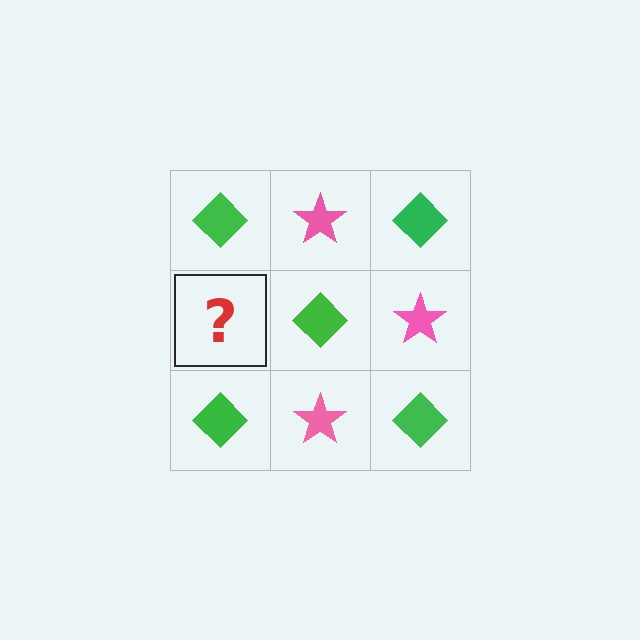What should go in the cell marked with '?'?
The missing cell should contain a pink star.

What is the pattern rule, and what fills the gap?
The rule is that it alternates green diamond and pink star in a checkerboard pattern. The gap should be filled with a pink star.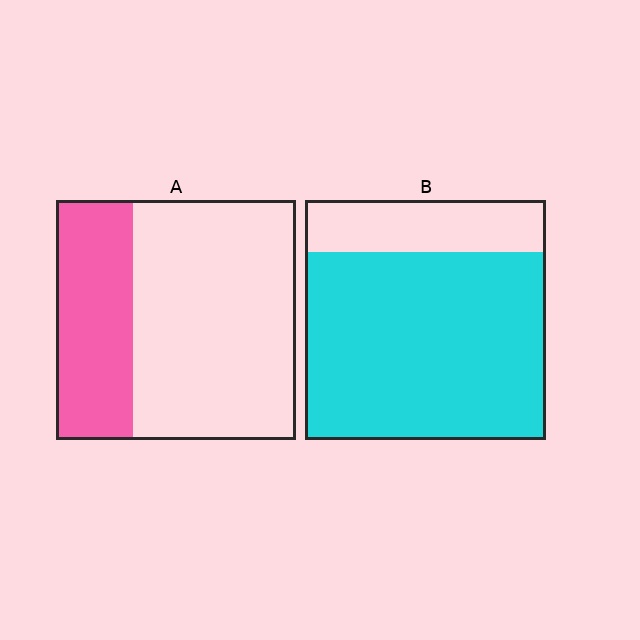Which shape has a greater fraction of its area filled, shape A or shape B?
Shape B.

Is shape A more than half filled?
No.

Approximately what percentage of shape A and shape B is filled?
A is approximately 30% and B is approximately 80%.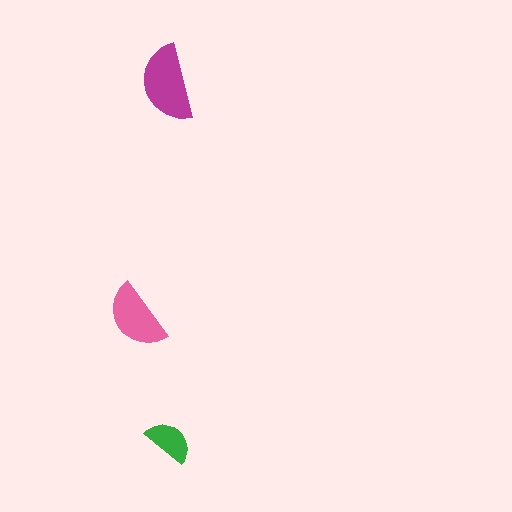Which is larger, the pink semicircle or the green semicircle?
The pink one.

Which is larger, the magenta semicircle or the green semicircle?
The magenta one.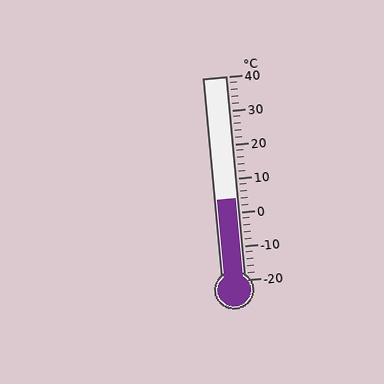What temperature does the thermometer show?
The thermometer shows approximately 4°C.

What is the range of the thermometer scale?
The thermometer scale ranges from -20°C to 40°C.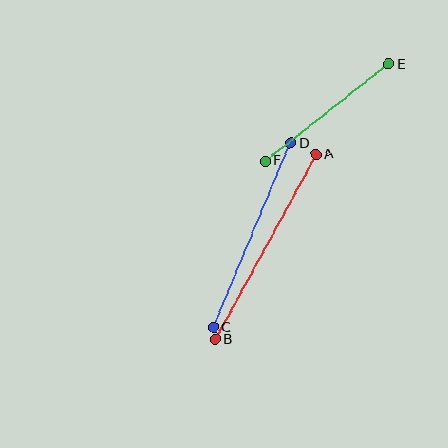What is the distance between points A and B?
The distance is approximately 211 pixels.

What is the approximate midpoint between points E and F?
The midpoint is at approximately (327, 113) pixels.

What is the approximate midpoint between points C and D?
The midpoint is at approximately (252, 235) pixels.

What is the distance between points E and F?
The distance is approximately 157 pixels.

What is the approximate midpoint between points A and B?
The midpoint is at approximately (265, 247) pixels.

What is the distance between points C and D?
The distance is approximately 200 pixels.